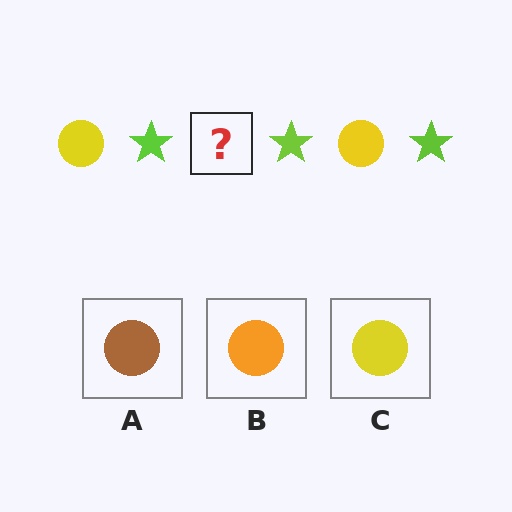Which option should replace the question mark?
Option C.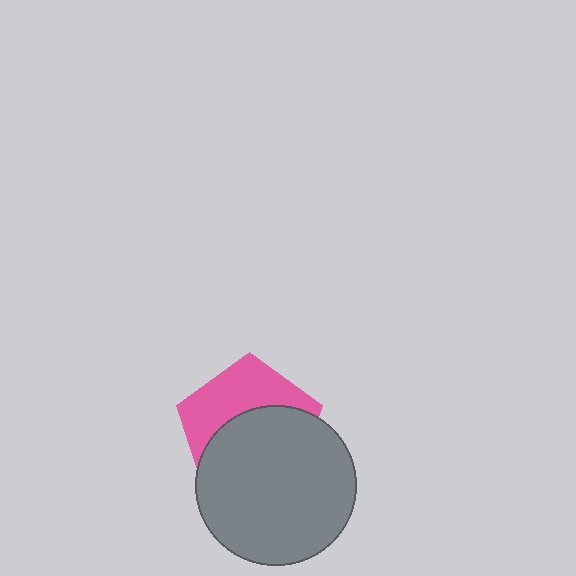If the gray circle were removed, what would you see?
You would see the complete pink pentagon.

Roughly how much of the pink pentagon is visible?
A small part of it is visible (roughly 42%).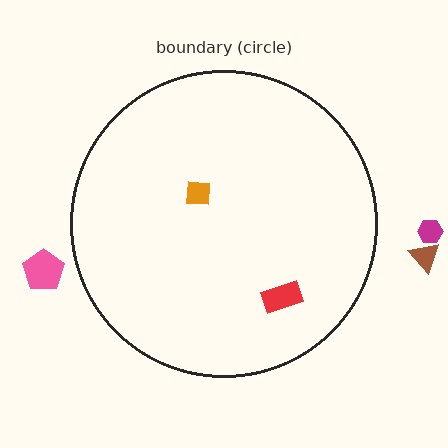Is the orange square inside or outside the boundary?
Inside.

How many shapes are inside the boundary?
2 inside, 3 outside.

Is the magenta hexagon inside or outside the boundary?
Outside.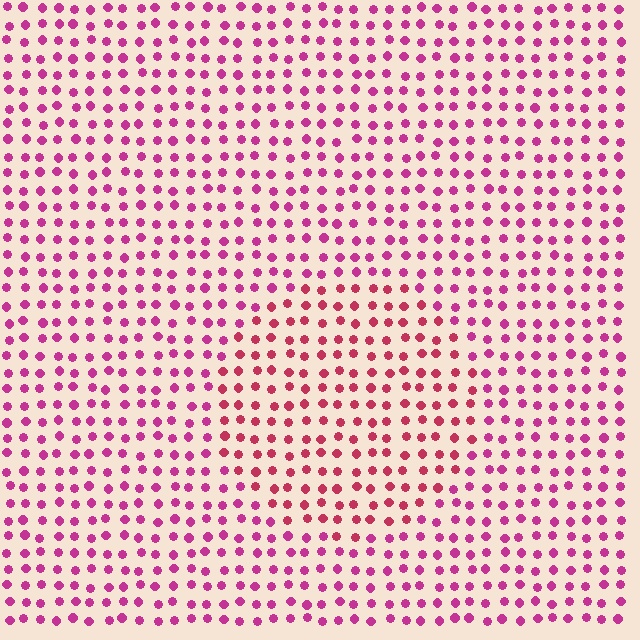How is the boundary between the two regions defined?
The boundary is defined purely by a slight shift in hue (about 24 degrees). Spacing, size, and orientation are identical on both sides.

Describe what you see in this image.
The image is filled with small magenta elements in a uniform arrangement. A circle-shaped region is visible where the elements are tinted to a slightly different hue, forming a subtle color boundary.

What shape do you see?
I see a circle.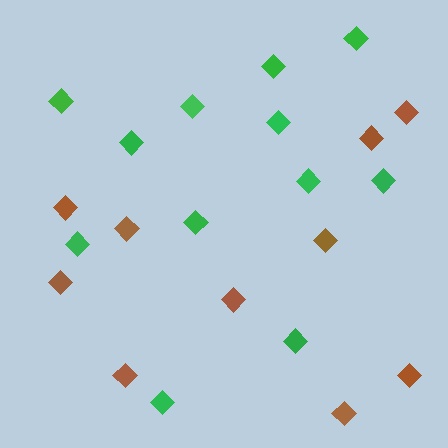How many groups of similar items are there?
There are 2 groups: one group of brown diamonds (10) and one group of green diamonds (12).